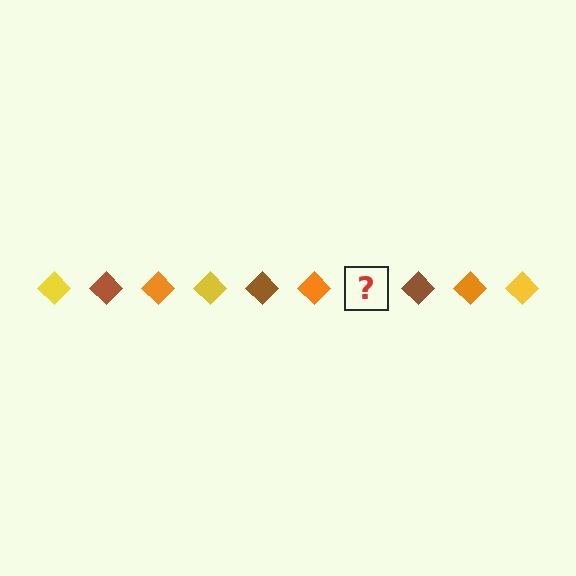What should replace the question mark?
The question mark should be replaced with a yellow diamond.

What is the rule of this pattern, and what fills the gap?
The rule is that the pattern cycles through yellow, brown, orange diamonds. The gap should be filled with a yellow diamond.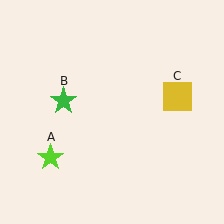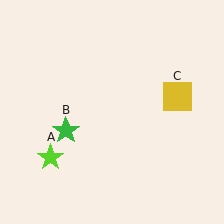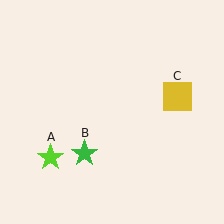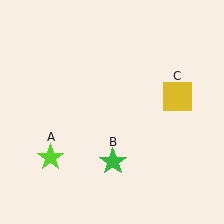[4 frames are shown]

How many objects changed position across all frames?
1 object changed position: green star (object B).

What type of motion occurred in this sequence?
The green star (object B) rotated counterclockwise around the center of the scene.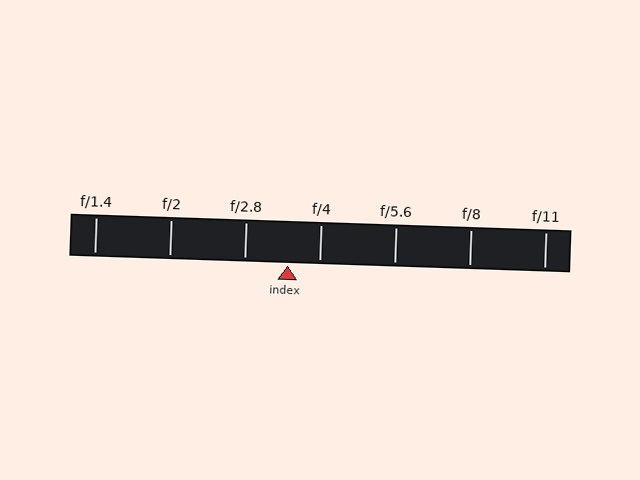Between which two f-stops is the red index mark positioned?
The index mark is between f/2.8 and f/4.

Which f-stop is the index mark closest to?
The index mark is closest to f/4.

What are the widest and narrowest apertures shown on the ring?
The widest aperture shown is f/1.4 and the narrowest is f/11.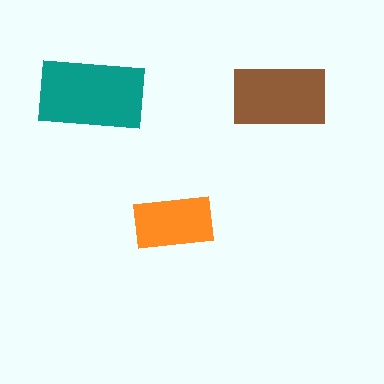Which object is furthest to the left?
The teal rectangle is leftmost.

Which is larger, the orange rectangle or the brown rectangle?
The brown one.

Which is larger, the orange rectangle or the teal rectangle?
The teal one.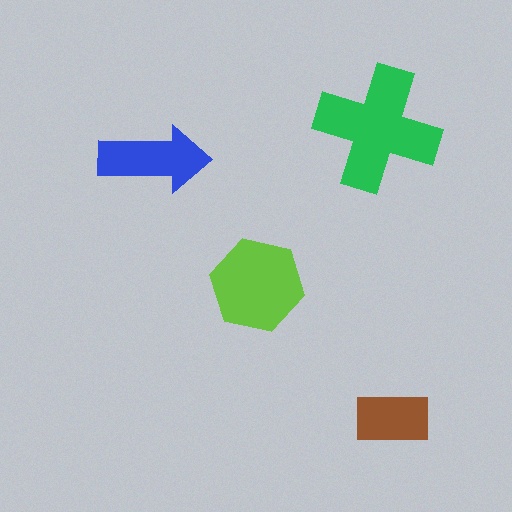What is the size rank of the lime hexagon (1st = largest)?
2nd.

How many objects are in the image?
There are 4 objects in the image.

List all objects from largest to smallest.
The green cross, the lime hexagon, the blue arrow, the brown rectangle.